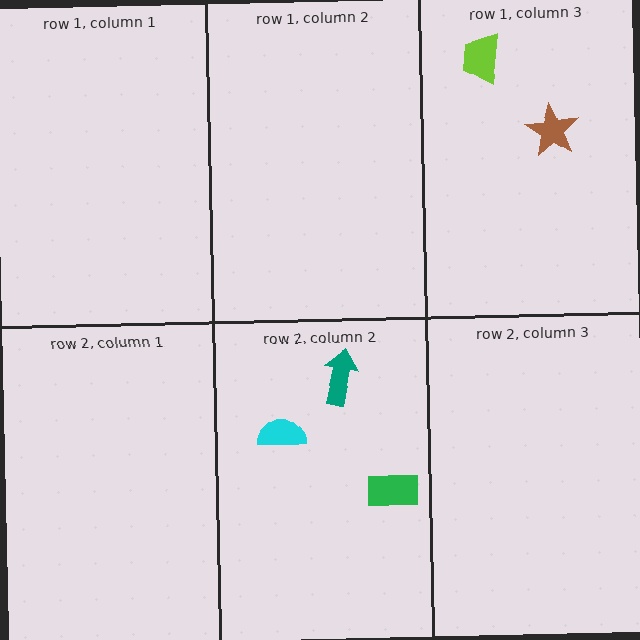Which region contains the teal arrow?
The row 2, column 2 region.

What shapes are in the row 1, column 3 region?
The brown star, the lime trapezoid.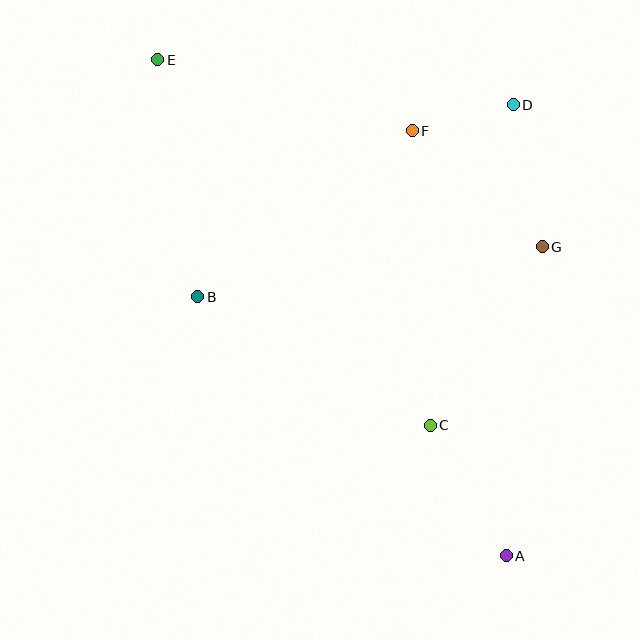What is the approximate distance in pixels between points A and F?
The distance between A and F is approximately 436 pixels.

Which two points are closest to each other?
Points D and F are closest to each other.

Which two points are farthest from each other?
Points A and E are farthest from each other.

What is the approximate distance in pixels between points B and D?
The distance between B and D is approximately 370 pixels.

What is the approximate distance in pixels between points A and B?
The distance between A and B is approximately 403 pixels.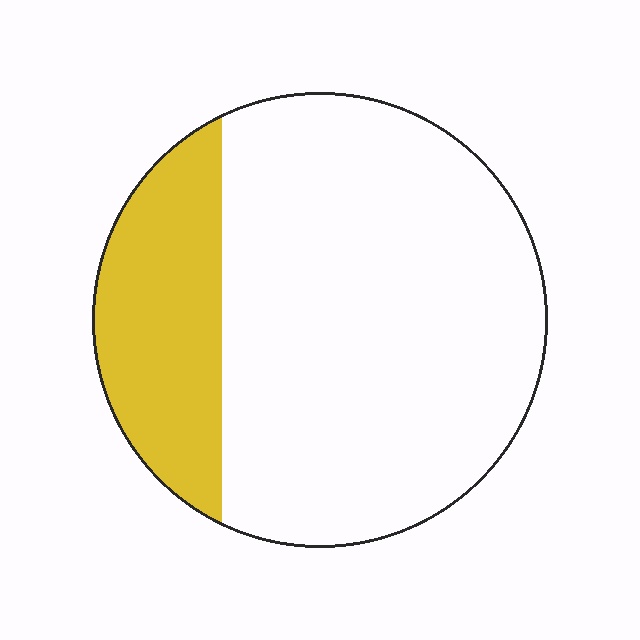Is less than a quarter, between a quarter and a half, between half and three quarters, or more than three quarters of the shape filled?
Less than a quarter.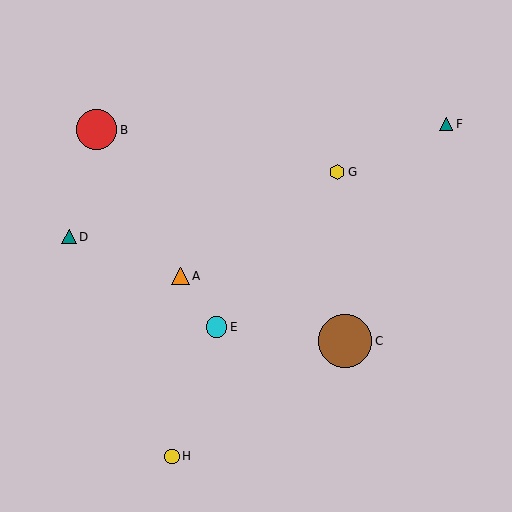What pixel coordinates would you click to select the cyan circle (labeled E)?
Click at (216, 327) to select the cyan circle E.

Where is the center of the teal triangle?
The center of the teal triangle is at (69, 237).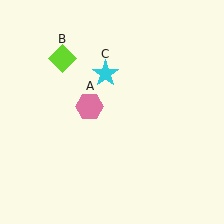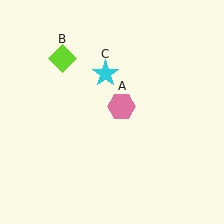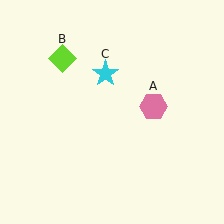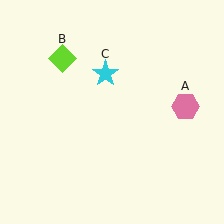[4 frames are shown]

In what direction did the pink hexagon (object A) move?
The pink hexagon (object A) moved right.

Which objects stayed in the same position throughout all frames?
Lime diamond (object B) and cyan star (object C) remained stationary.